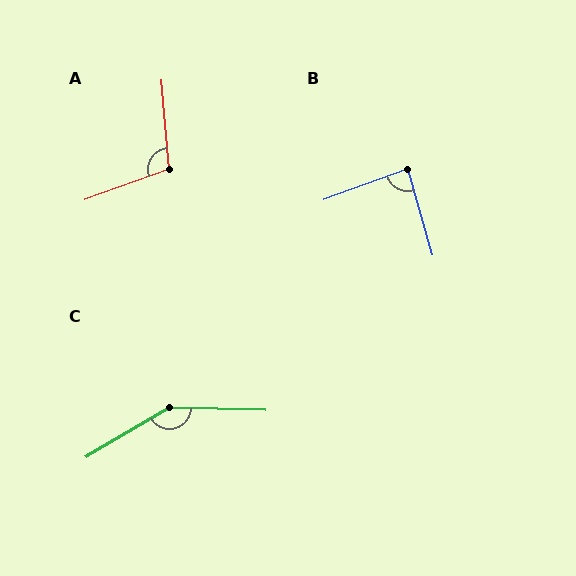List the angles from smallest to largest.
B (86°), A (105°), C (148°).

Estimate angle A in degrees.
Approximately 105 degrees.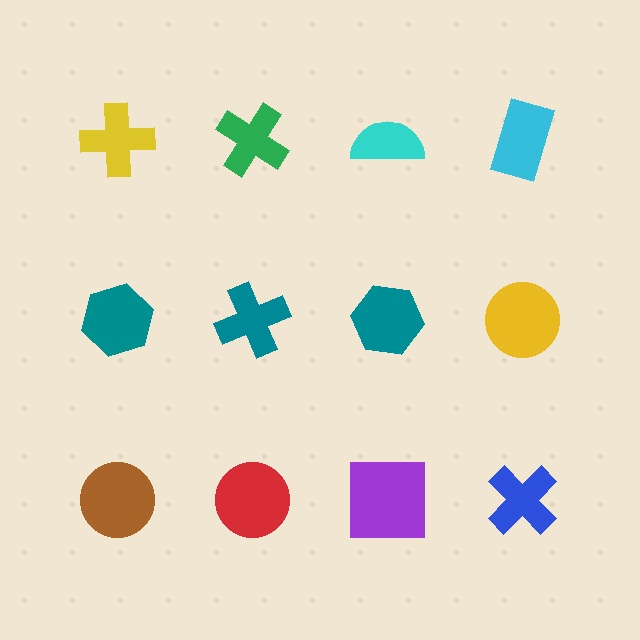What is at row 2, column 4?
A yellow circle.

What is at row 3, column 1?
A brown circle.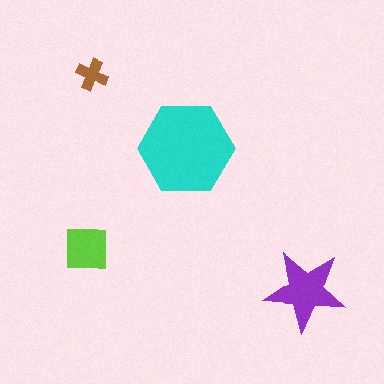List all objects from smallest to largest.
The brown cross, the lime square, the purple star, the cyan hexagon.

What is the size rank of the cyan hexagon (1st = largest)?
1st.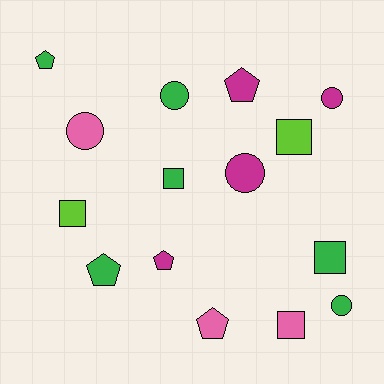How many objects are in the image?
There are 15 objects.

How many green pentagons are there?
There are 2 green pentagons.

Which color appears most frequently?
Green, with 6 objects.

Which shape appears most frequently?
Square, with 5 objects.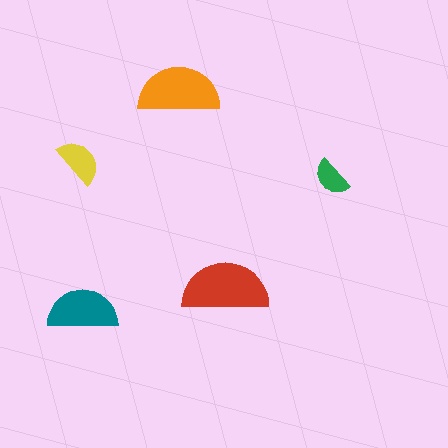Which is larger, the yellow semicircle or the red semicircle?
The red one.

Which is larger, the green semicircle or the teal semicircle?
The teal one.